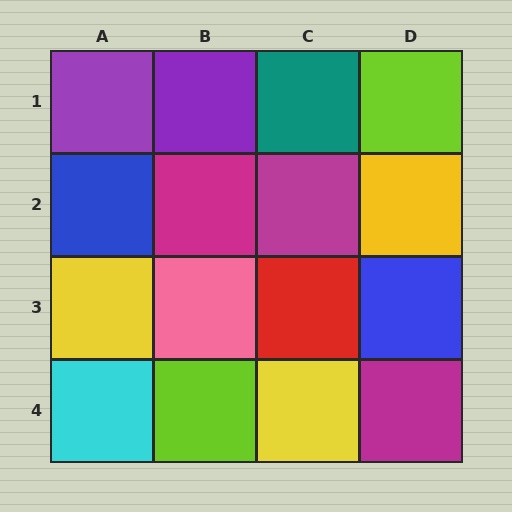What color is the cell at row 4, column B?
Lime.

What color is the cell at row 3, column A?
Yellow.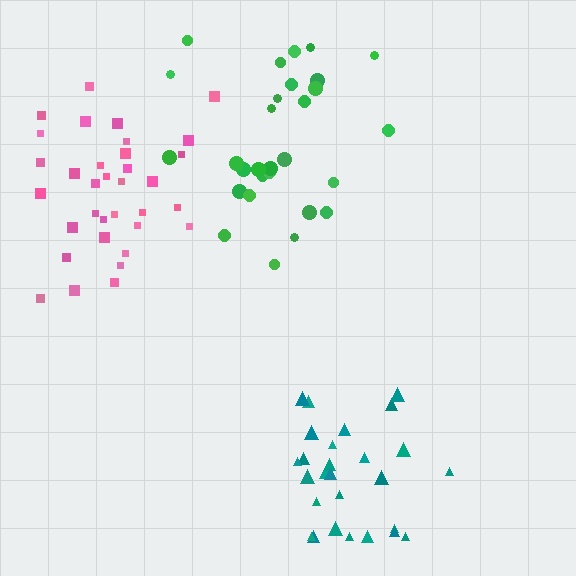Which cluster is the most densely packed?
Teal.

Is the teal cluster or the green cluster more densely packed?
Teal.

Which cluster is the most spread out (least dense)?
Green.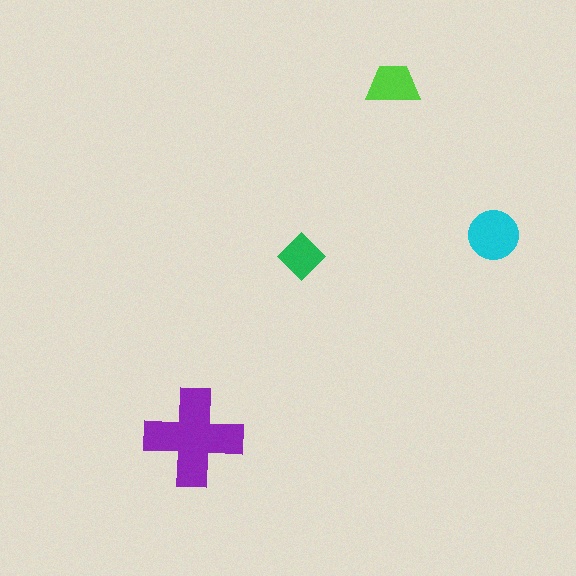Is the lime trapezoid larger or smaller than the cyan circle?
Smaller.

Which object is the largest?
The purple cross.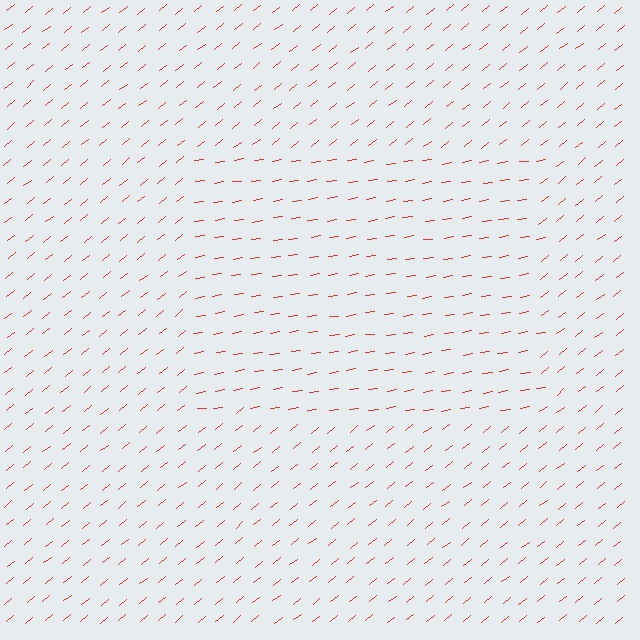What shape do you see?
I see a rectangle.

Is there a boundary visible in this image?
Yes, there is a texture boundary formed by a change in line orientation.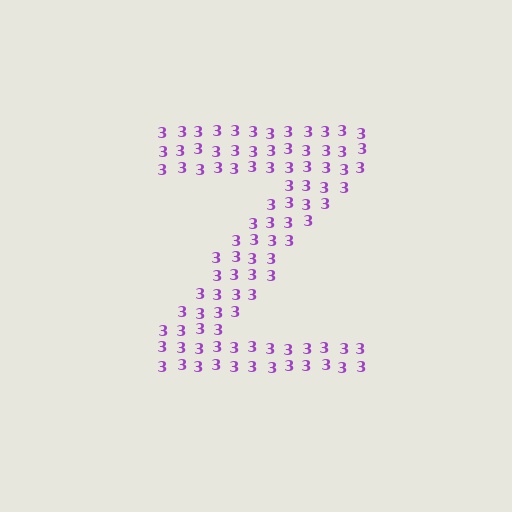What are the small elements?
The small elements are digit 3's.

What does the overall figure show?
The overall figure shows the letter Z.